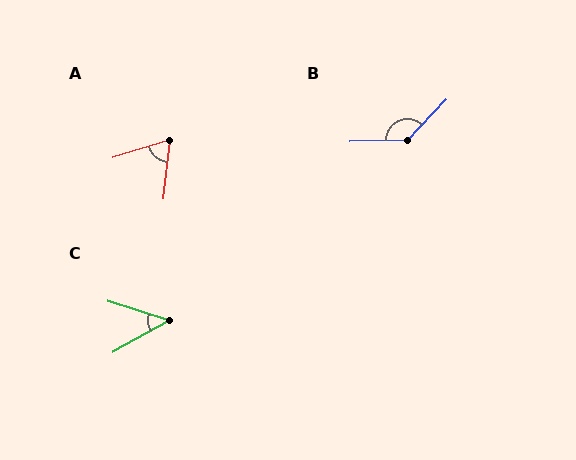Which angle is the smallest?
C, at approximately 47 degrees.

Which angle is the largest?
B, at approximately 136 degrees.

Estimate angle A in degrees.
Approximately 66 degrees.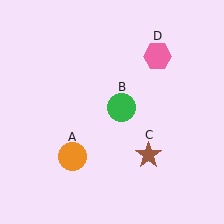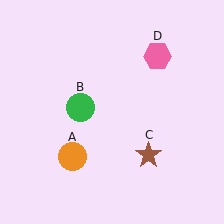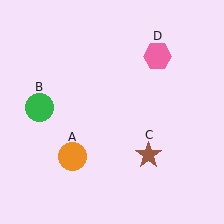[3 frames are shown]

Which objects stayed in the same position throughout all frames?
Orange circle (object A) and brown star (object C) and pink hexagon (object D) remained stationary.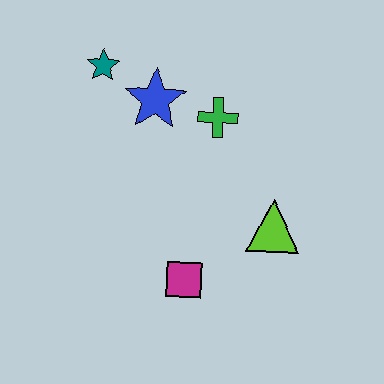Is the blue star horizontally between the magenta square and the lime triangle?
No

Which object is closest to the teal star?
The blue star is closest to the teal star.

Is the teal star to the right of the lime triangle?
No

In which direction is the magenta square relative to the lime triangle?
The magenta square is to the left of the lime triangle.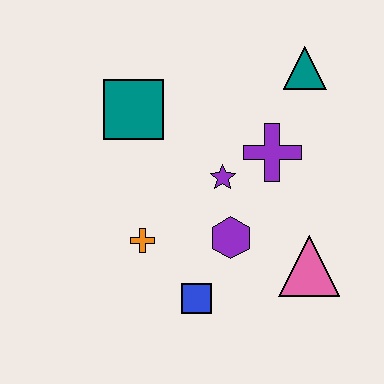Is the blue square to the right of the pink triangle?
No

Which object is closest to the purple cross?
The purple star is closest to the purple cross.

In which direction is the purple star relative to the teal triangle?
The purple star is below the teal triangle.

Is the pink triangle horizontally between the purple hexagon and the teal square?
No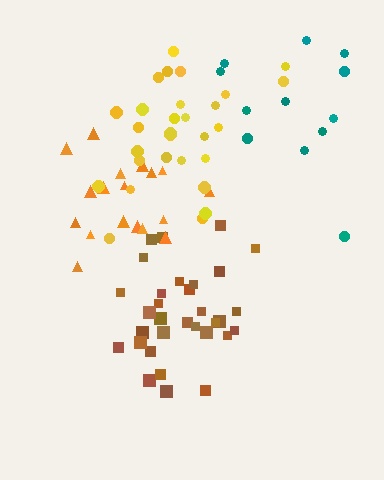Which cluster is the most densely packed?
Brown.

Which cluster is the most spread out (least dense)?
Teal.